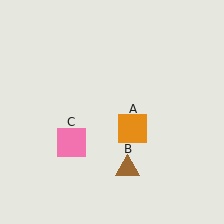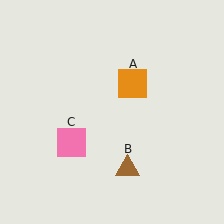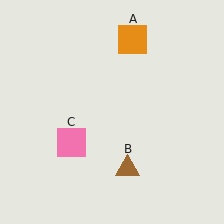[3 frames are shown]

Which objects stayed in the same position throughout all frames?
Brown triangle (object B) and pink square (object C) remained stationary.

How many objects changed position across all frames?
1 object changed position: orange square (object A).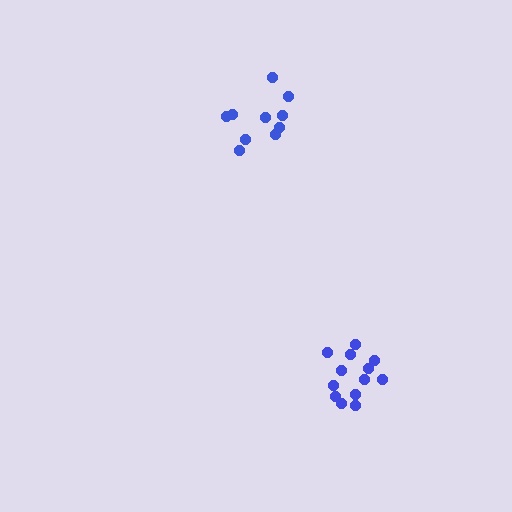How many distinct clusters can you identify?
There are 2 distinct clusters.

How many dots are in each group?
Group 1: 13 dots, Group 2: 10 dots (23 total).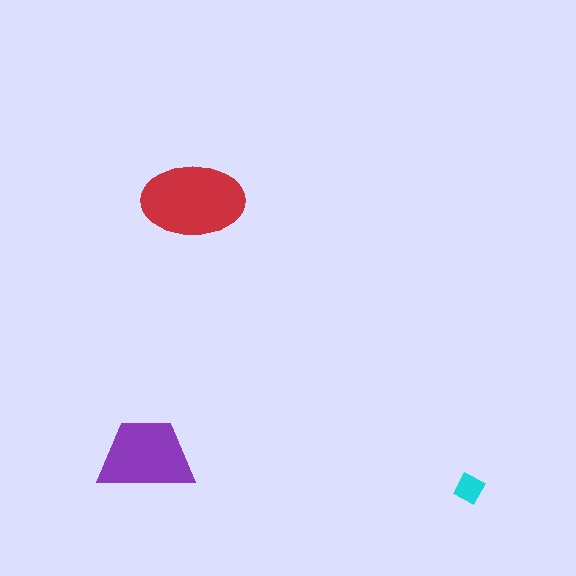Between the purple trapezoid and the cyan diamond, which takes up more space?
The purple trapezoid.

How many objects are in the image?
There are 3 objects in the image.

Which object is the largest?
The red ellipse.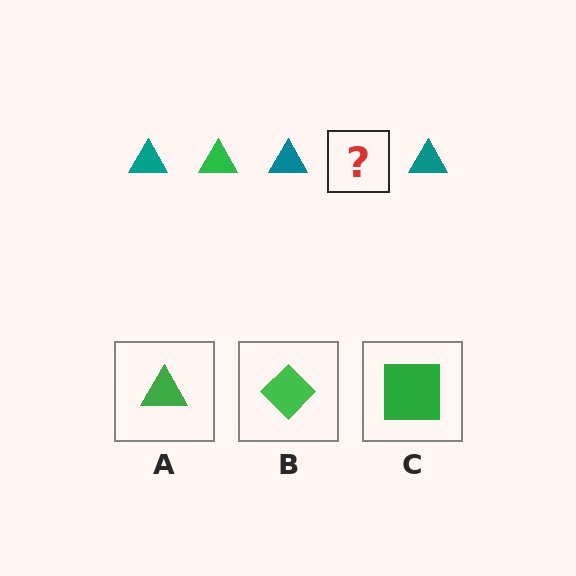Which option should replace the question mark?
Option A.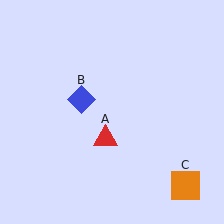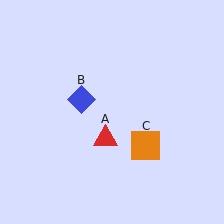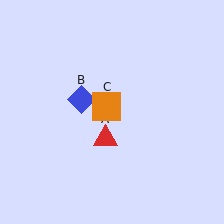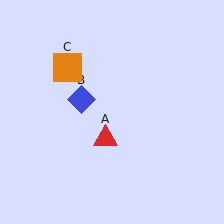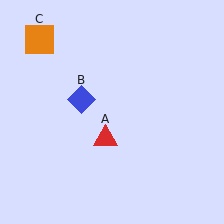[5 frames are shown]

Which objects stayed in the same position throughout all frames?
Red triangle (object A) and blue diamond (object B) remained stationary.